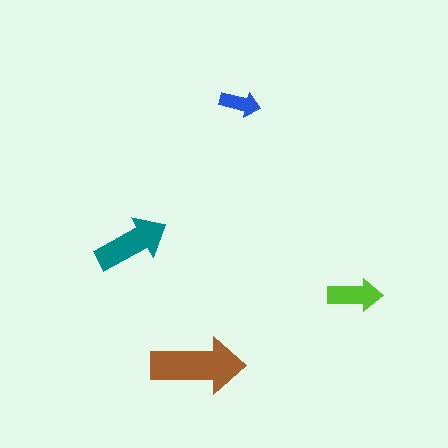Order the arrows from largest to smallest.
the brown one, the teal one, the lime one, the blue one.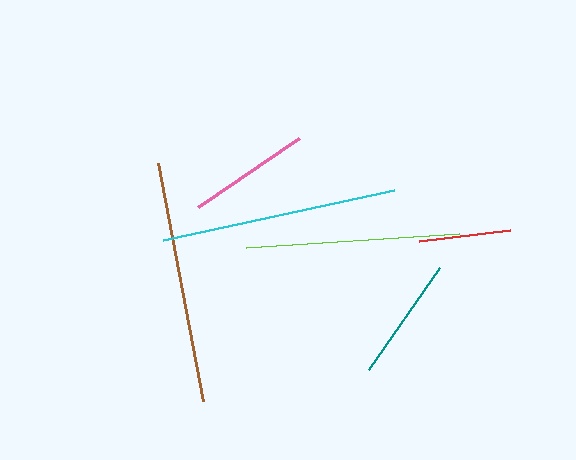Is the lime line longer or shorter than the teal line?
The lime line is longer than the teal line.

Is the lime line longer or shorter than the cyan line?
The cyan line is longer than the lime line.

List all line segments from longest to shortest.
From longest to shortest: brown, cyan, lime, teal, pink, red.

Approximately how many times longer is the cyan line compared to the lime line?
The cyan line is approximately 1.1 times the length of the lime line.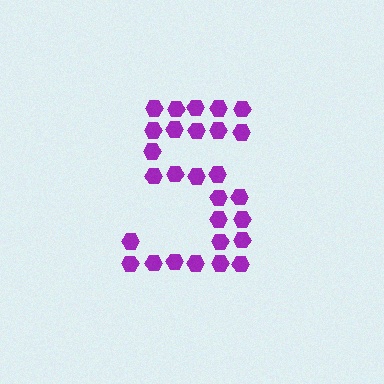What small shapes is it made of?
It is made of small hexagons.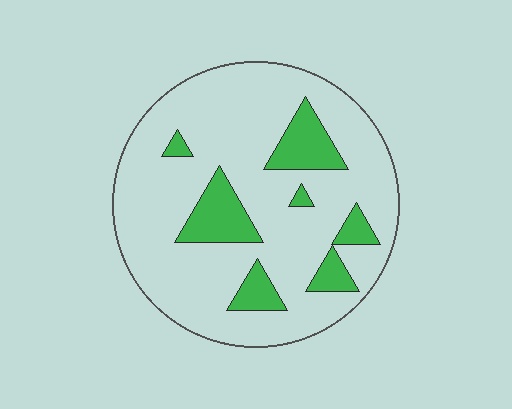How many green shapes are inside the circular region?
7.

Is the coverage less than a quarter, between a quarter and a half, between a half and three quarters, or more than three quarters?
Less than a quarter.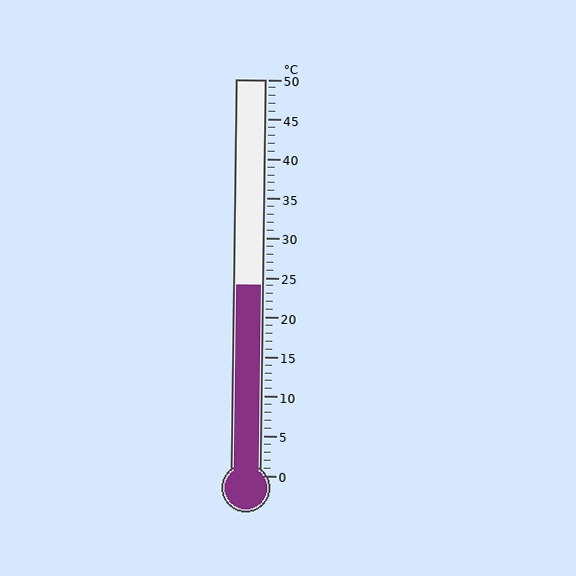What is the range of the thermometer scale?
The thermometer scale ranges from 0°C to 50°C.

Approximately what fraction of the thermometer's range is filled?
The thermometer is filled to approximately 50% of its range.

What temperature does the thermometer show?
The thermometer shows approximately 24°C.